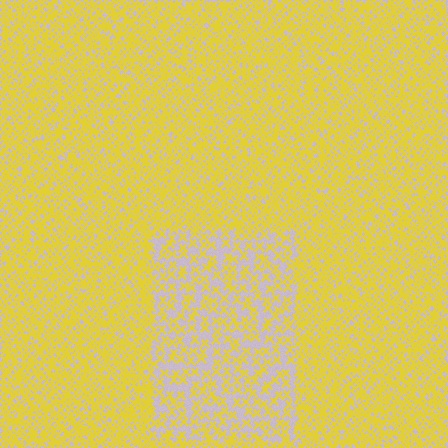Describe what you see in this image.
The image contains small yellow elements arranged at two different densities. A rectangle-shaped region is visible where the elements are less densely packed than the surrounding area.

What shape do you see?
I see a rectangle.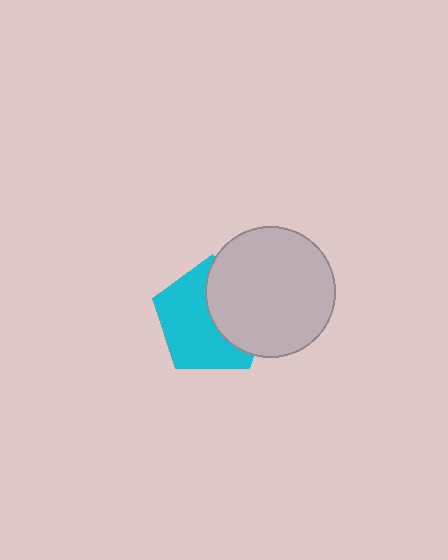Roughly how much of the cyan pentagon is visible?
About half of it is visible (roughly 58%).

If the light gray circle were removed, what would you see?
You would see the complete cyan pentagon.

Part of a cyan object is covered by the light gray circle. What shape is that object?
It is a pentagon.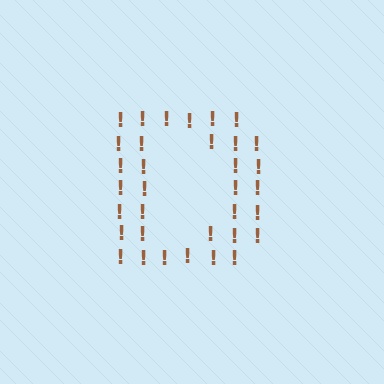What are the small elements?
The small elements are exclamation marks.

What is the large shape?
The large shape is the letter D.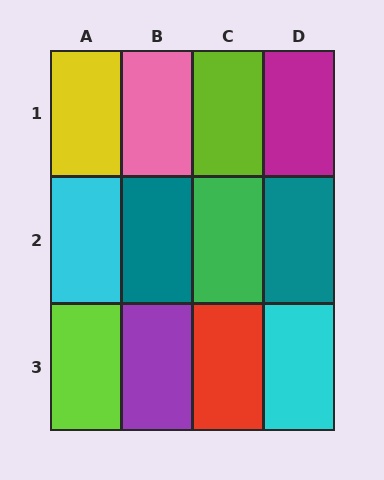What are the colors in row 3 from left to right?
Lime, purple, red, cyan.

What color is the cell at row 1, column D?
Magenta.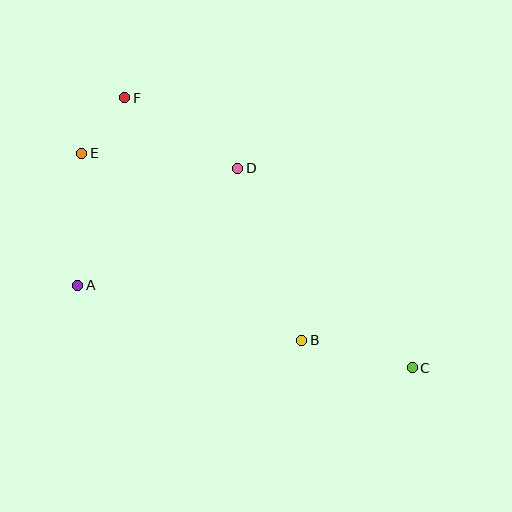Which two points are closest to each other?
Points E and F are closest to each other.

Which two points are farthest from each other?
Points C and F are farthest from each other.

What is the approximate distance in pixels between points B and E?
The distance between B and E is approximately 289 pixels.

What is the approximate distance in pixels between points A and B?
The distance between A and B is approximately 231 pixels.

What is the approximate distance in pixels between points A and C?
The distance between A and C is approximately 344 pixels.